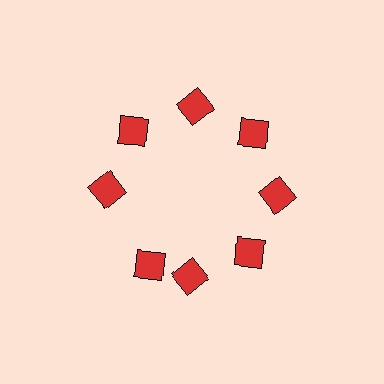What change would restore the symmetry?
The symmetry would be restored by rotating it back into even spacing with its neighbors so that all 8 diamonds sit at equal angles and equal distance from the center.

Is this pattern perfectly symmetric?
No. The 8 red diamonds are arranged in a ring, but one element near the 8 o'clock position is rotated out of alignment along the ring, breaking the 8-fold rotational symmetry.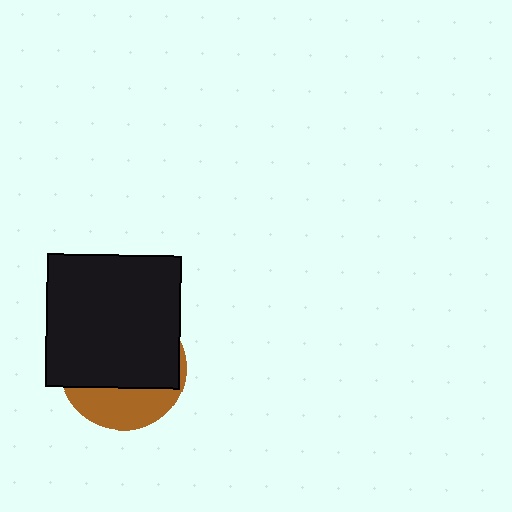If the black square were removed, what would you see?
You would see the complete brown circle.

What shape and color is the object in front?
The object in front is a black square.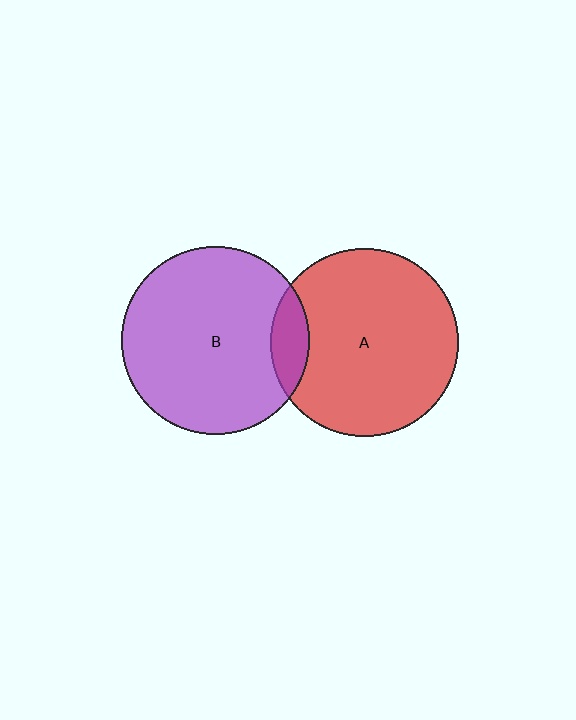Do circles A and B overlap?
Yes.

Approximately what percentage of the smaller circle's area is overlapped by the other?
Approximately 10%.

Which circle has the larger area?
Circle A (red).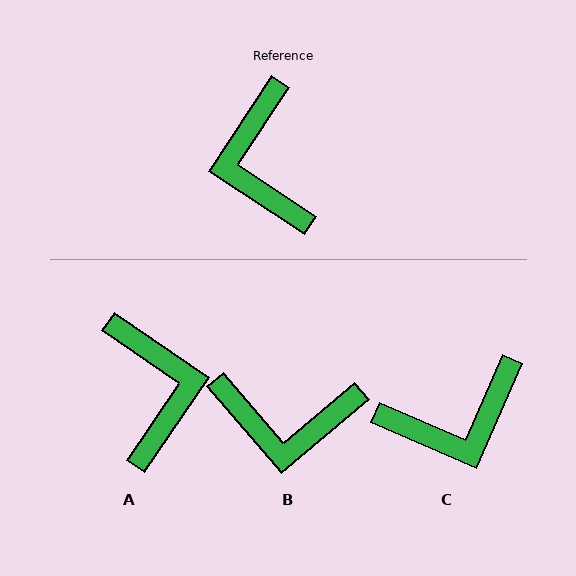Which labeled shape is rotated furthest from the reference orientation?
A, about 179 degrees away.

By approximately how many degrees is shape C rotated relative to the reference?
Approximately 100 degrees counter-clockwise.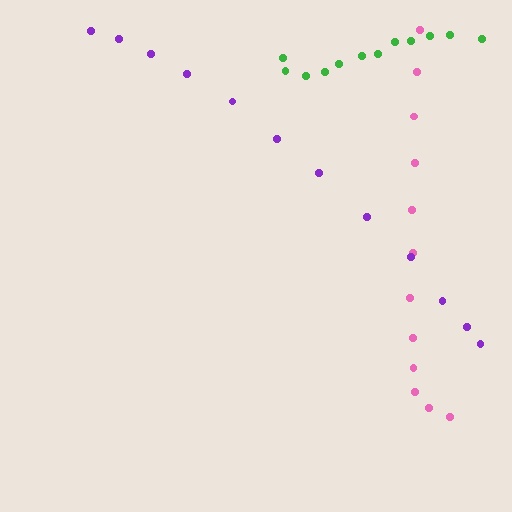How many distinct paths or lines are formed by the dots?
There are 3 distinct paths.